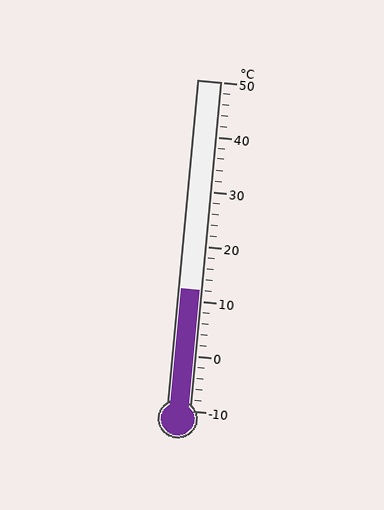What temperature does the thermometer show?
The thermometer shows approximately 12°C.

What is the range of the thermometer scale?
The thermometer scale ranges from -10°C to 50°C.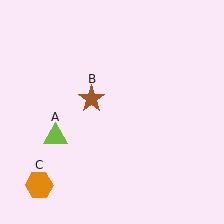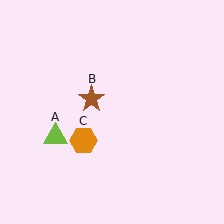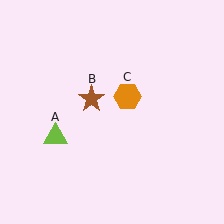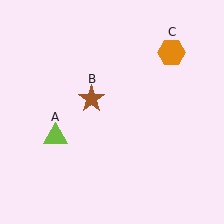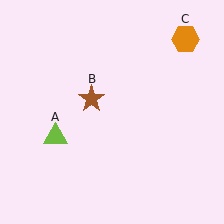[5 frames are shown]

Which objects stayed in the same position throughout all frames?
Lime triangle (object A) and brown star (object B) remained stationary.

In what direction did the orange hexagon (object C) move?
The orange hexagon (object C) moved up and to the right.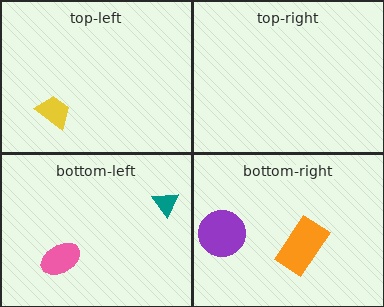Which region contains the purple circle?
The bottom-right region.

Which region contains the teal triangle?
The bottom-left region.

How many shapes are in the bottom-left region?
2.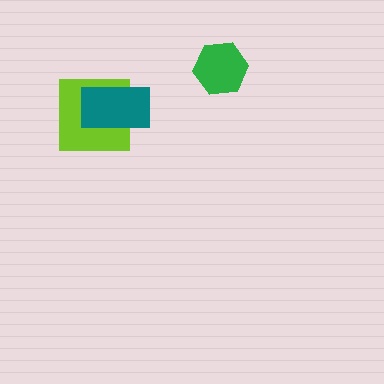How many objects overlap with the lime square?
1 object overlaps with the lime square.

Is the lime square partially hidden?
Yes, it is partially covered by another shape.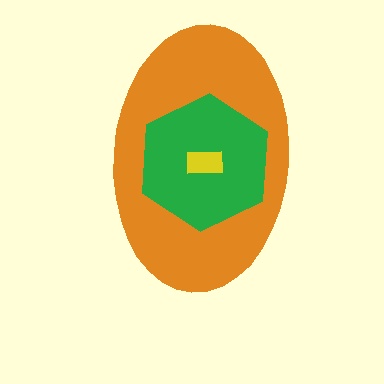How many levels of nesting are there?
3.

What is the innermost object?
The yellow rectangle.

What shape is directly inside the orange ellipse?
The green hexagon.